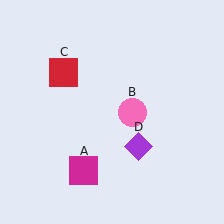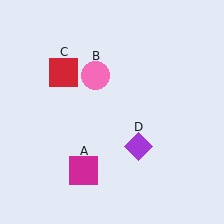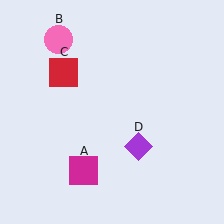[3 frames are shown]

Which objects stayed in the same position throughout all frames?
Magenta square (object A) and red square (object C) and purple diamond (object D) remained stationary.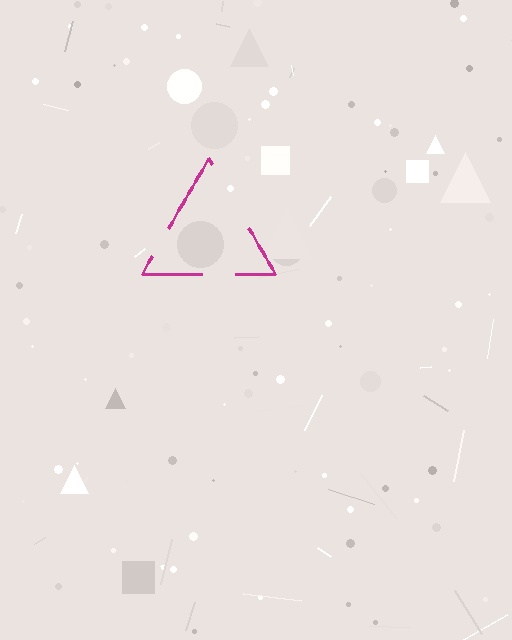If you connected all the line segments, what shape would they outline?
They would outline a triangle.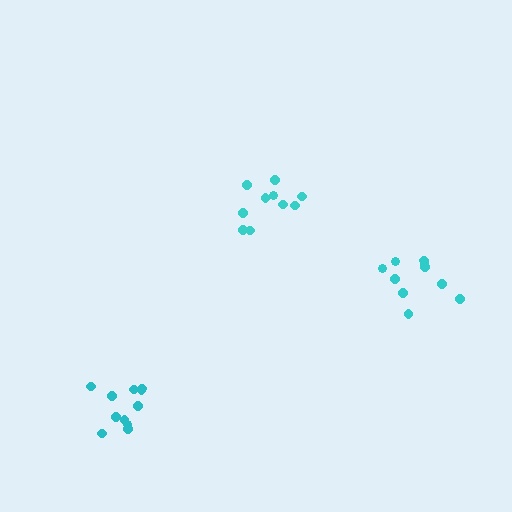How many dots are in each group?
Group 1: 10 dots, Group 2: 11 dots, Group 3: 10 dots (31 total).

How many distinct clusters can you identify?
There are 3 distinct clusters.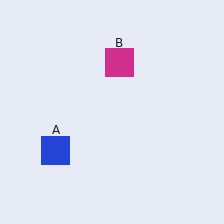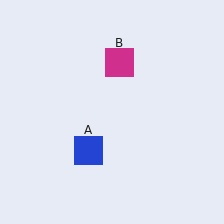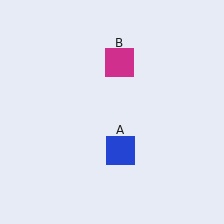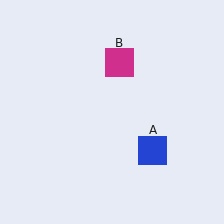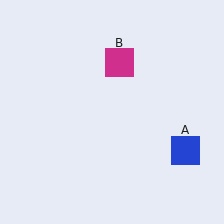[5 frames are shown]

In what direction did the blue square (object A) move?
The blue square (object A) moved right.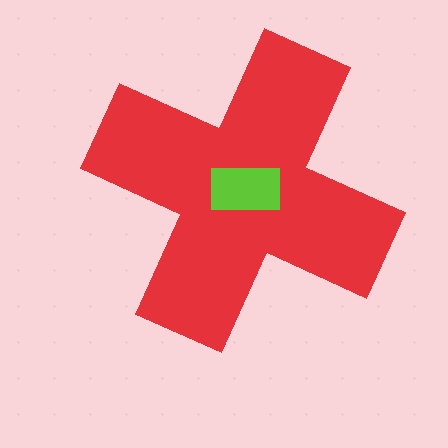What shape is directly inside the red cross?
The lime rectangle.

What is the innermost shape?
The lime rectangle.